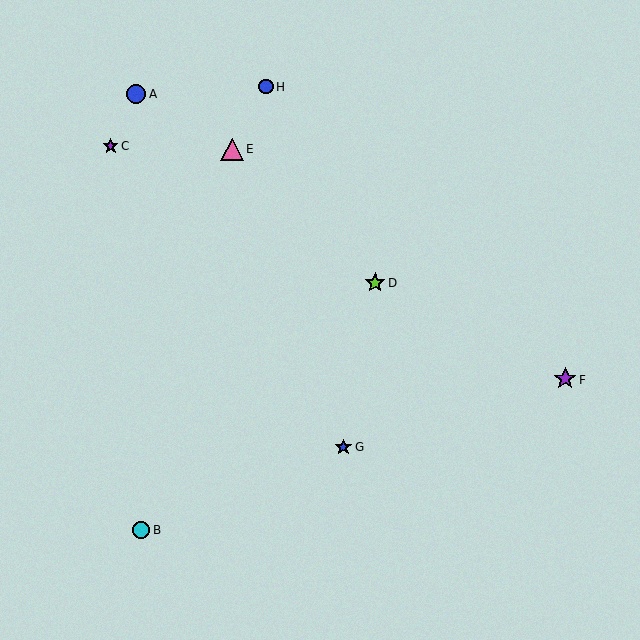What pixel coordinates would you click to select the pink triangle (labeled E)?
Click at (232, 149) to select the pink triangle E.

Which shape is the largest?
The pink triangle (labeled E) is the largest.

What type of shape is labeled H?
Shape H is a blue circle.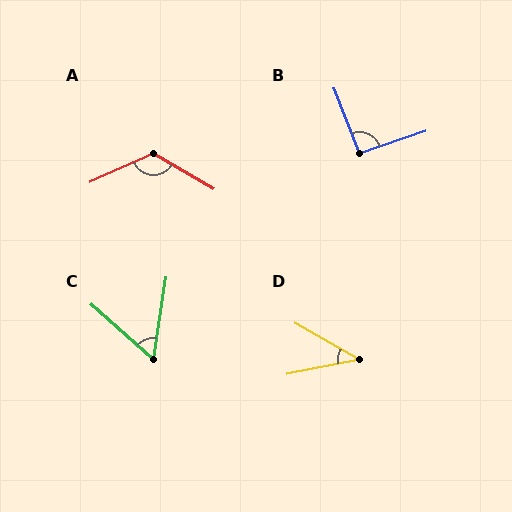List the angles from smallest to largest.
D (40°), C (57°), B (93°), A (125°).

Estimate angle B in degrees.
Approximately 93 degrees.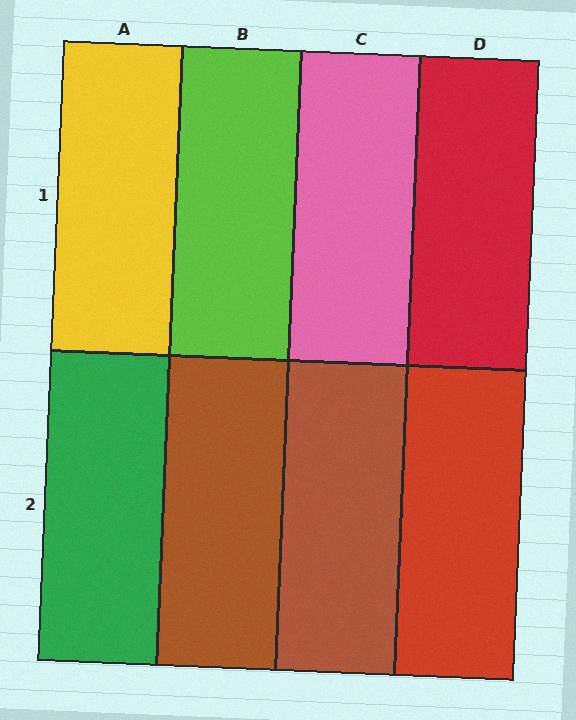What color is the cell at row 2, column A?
Green.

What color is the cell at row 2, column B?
Brown.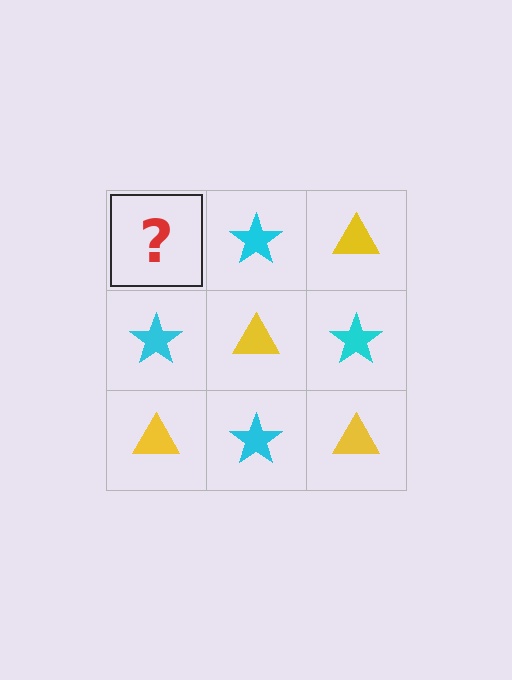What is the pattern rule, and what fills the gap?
The rule is that it alternates yellow triangle and cyan star in a checkerboard pattern. The gap should be filled with a yellow triangle.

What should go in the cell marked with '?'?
The missing cell should contain a yellow triangle.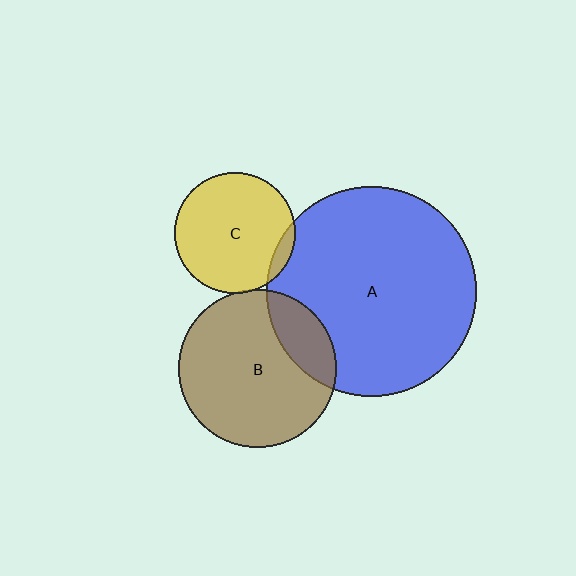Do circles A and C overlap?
Yes.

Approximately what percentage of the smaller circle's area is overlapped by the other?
Approximately 5%.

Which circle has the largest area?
Circle A (blue).